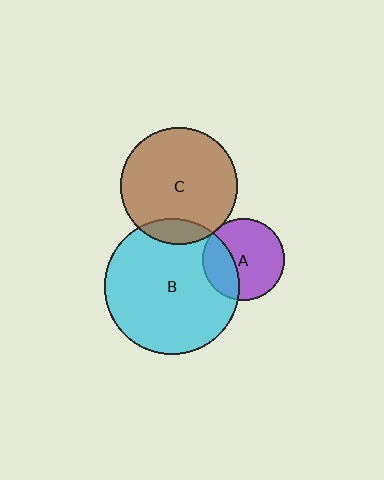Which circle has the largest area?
Circle B (cyan).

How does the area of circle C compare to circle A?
Approximately 2.1 times.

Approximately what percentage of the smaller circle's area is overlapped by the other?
Approximately 30%.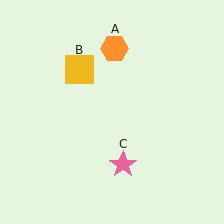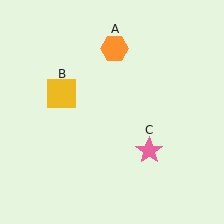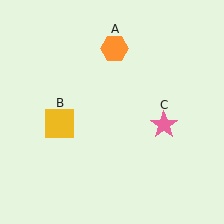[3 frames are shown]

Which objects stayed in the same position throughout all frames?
Orange hexagon (object A) remained stationary.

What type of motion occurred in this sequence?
The yellow square (object B), pink star (object C) rotated counterclockwise around the center of the scene.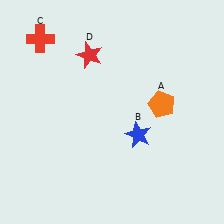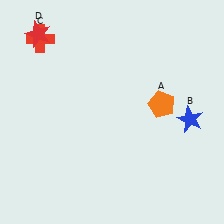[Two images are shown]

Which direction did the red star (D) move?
The red star (D) moved left.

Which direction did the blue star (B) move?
The blue star (B) moved right.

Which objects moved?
The objects that moved are: the blue star (B), the red star (D).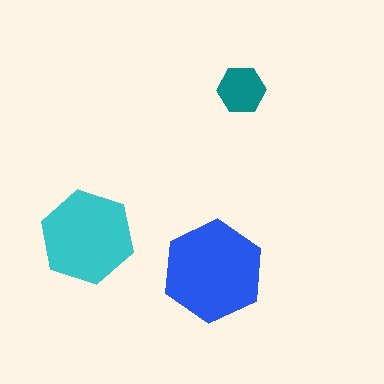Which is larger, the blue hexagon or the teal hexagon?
The blue one.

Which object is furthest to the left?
The cyan hexagon is leftmost.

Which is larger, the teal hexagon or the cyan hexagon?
The cyan one.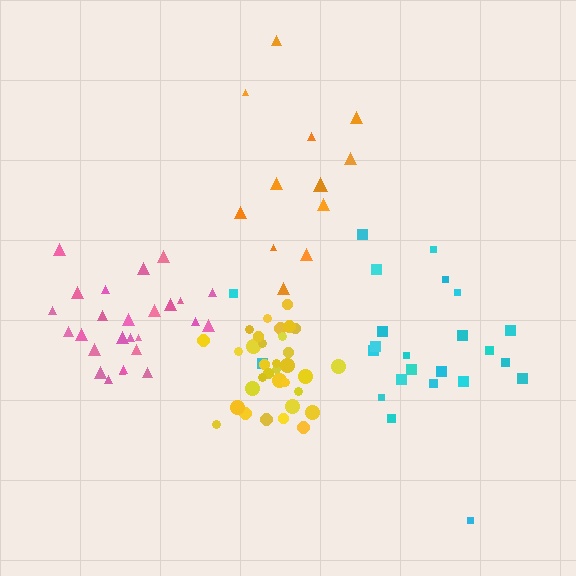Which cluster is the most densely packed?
Yellow.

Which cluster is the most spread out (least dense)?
Orange.